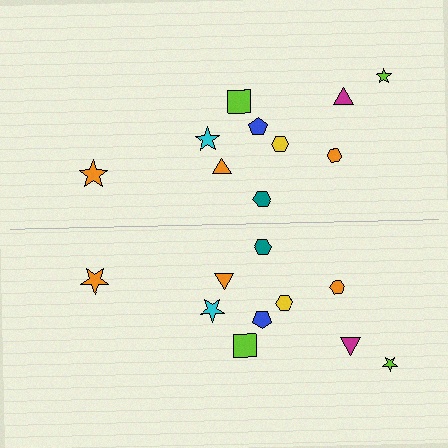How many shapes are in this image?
There are 20 shapes in this image.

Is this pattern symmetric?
Yes, this pattern has bilateral (reflection) symmetry.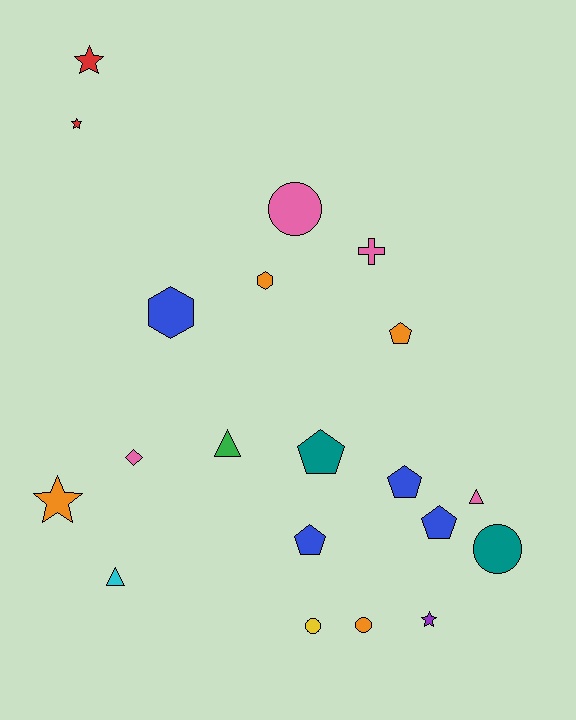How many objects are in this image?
There are 20 objects.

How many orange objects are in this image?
There are 4 orange objects.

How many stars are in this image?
There are 4 stars.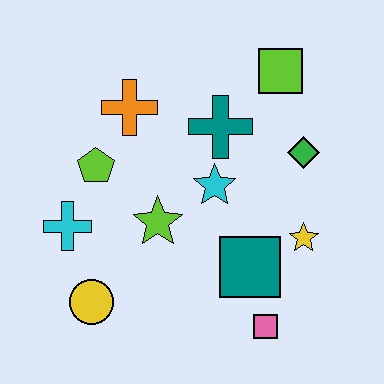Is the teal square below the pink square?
No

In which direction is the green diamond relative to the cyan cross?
The green diamond is to the right of the cyan cross.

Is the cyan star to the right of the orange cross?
Yes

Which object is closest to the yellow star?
The teal square is closest to the yellow star.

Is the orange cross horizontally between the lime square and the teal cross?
No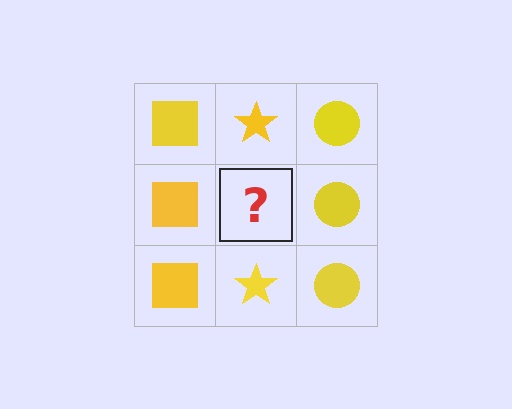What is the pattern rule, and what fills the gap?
The rule is that each column has a consistent shape. The gap should be filled with a yellow star.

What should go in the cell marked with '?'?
The missing cell should contain a yellow star.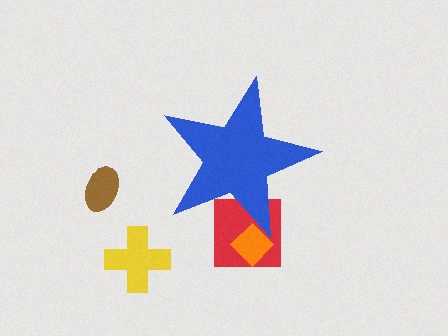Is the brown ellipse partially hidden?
No, the brown ellipse is fully visible.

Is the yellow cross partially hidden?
No, the yellow cross is fully visible.